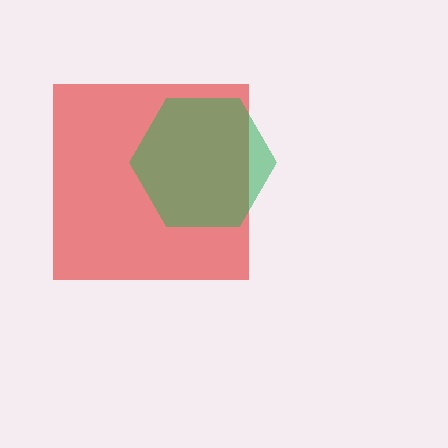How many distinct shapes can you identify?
There are 2 distinct shapes: a red square, a green hexagon.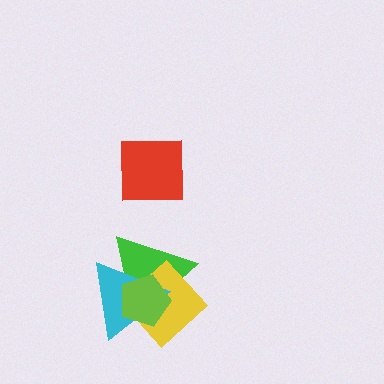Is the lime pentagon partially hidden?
No, no other shape covers it.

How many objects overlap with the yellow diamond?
3 objects overlap with the yellow diamond.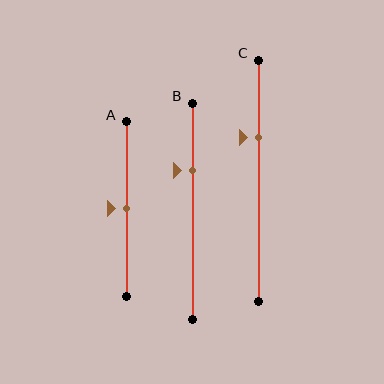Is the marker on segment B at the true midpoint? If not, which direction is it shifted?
No, the marker on segment B is shifted upward by about 19% of the segment length.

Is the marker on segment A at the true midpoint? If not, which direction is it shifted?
Yes, the marker on segment A is at the true midpoint.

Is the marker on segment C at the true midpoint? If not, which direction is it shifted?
No, the marker on segment C is shifted upward by about 18% of the segment length.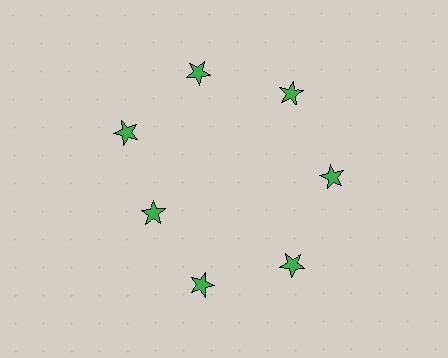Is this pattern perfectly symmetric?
No. The 7 green stars are arranged in a ring, but one element near the 8 o'clock position is pulled inward toward the center, breaking the 7-fold rotational symmetry.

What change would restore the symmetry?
The symmetry would be restored by moving it outward, back onto the ring so that all 7 stars sit at equal angles and equal distance from the center.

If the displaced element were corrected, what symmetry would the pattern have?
It would have 7-fold rotational symmetry — the pattern would map onto itself every 51 degrees.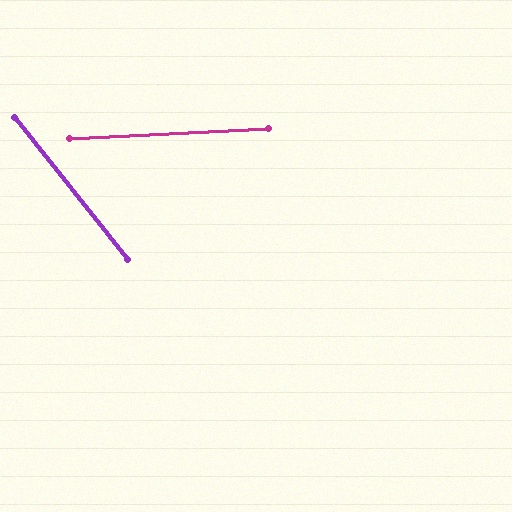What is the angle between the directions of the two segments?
Approximately 54 degrees.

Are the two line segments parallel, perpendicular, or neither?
Neither parallel nor perpendicular — they differ by about 54°.